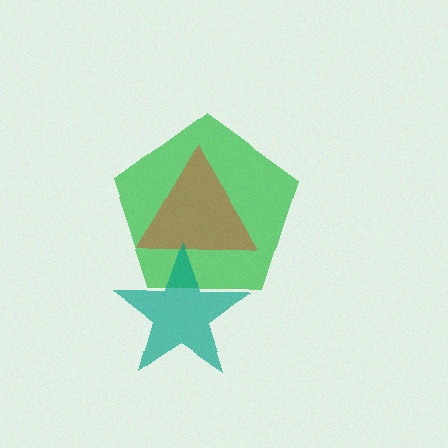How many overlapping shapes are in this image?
There are 3 overlapping shapes in the image.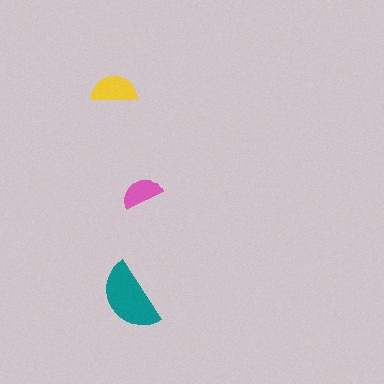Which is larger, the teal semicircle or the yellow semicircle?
The teal one.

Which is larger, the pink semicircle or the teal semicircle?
The teal one.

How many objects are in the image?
There are 3 objects in the image.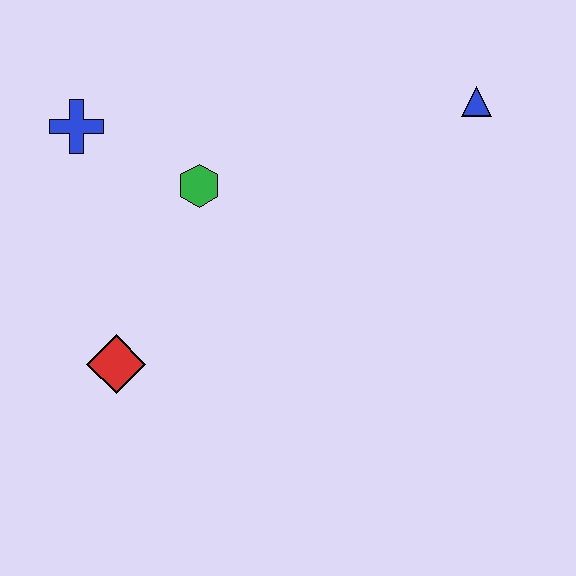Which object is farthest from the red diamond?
The blue triangle is farthest from the red diamond.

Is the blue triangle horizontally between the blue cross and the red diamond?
No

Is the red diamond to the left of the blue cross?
No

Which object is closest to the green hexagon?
The blue cross is closest to the green hexagon.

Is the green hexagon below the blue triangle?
Yes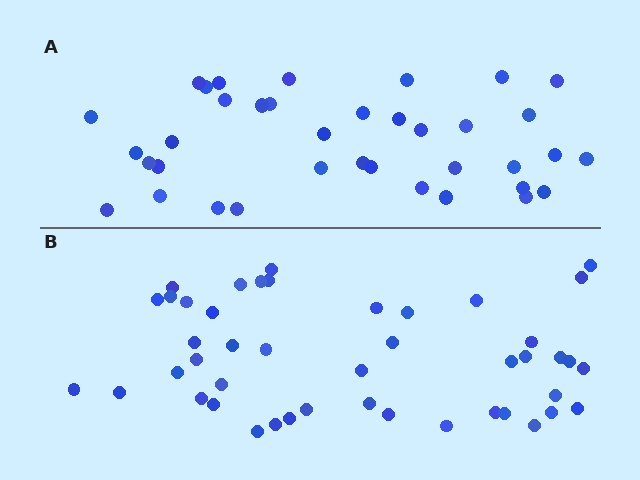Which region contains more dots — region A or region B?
Region B (the bottom region) has more dots.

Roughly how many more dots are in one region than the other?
Region B has roughly 8 or so more dots than region A.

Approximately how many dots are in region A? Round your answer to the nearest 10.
About 40 dots. (The exact count is 37, which rounds to 40.)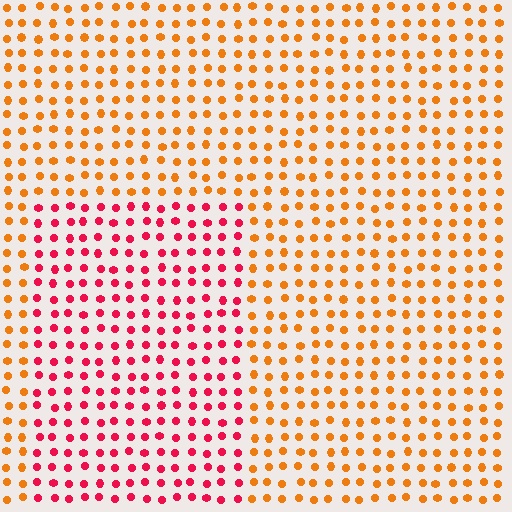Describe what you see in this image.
The image is filled with small orange elements in a uniform arrangement. A rectangle-shaped region is visible where the elements are tinted to a slightly different hue, forming a subtle color boundary.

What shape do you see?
I see a rectangle.